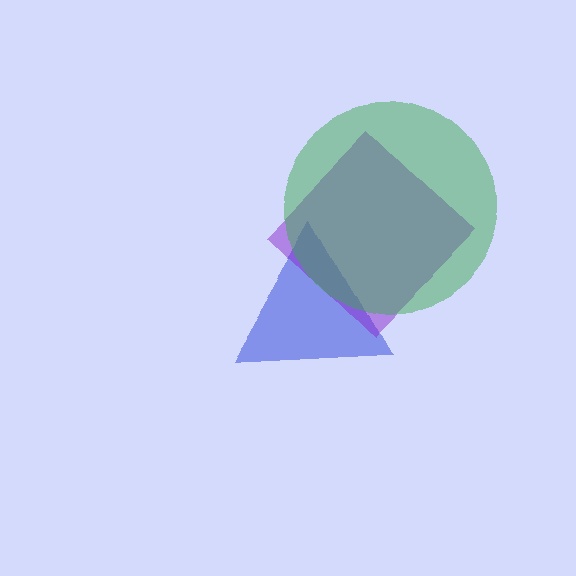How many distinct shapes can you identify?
There are 3 distinct shapes: a blue triangle, a purple diamond, a green circle.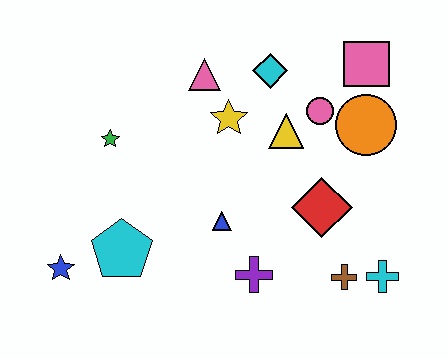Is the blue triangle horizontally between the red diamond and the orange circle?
No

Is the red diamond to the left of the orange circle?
Yes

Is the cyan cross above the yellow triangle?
No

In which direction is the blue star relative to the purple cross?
The blue star is to the left of the purple cross.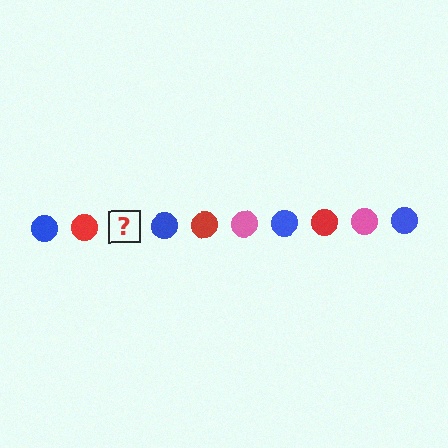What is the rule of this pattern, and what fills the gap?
The rule is that the pattern cycles through blue, red, pink circles. The gap should be filled with a pink circle.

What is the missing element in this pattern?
The missing element is a pink circle.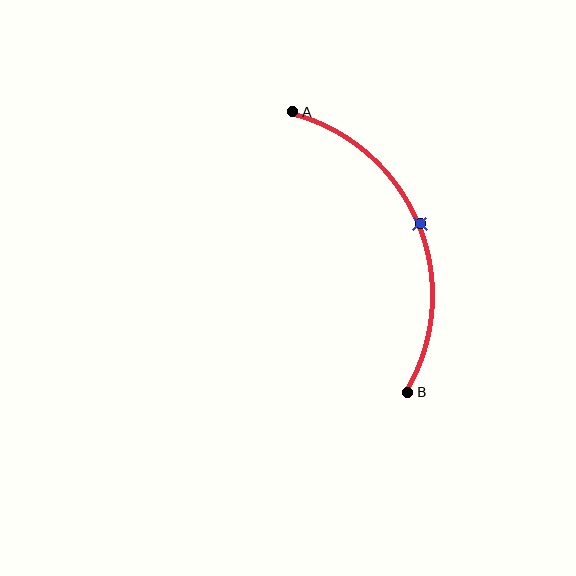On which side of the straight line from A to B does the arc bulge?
The arc bulges to the right of the straight line connecting A and B.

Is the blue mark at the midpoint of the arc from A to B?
Yes. The blue mark lies on the arc at equal arc-length from both A and B — it is the arc midpoint.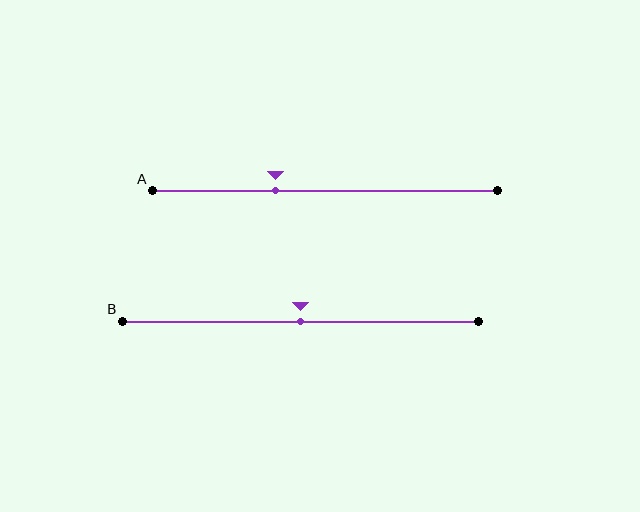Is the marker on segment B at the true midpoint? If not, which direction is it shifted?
Yes, the marker on segment B is at the true midpoint.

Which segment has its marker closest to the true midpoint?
Segment B has its marker closest to the true midpoint.